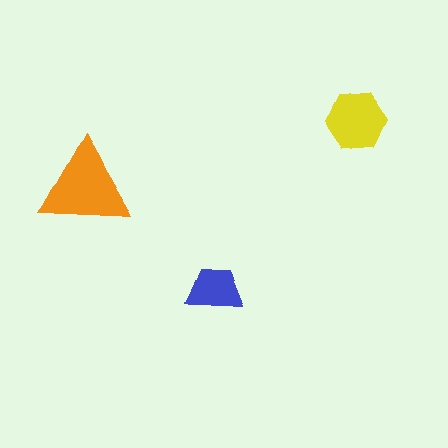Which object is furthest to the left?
The orange triangle is leftmost.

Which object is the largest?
The orange triangle.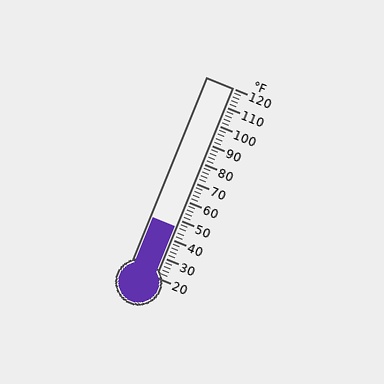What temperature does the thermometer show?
The thermometer shows approximately 46°F.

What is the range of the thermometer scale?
The thermometer scale ranges from 20°F to 120°F.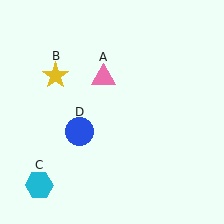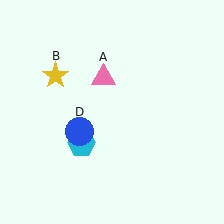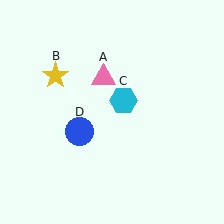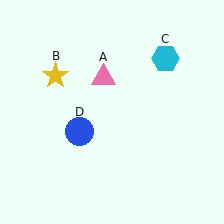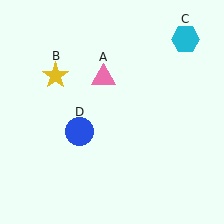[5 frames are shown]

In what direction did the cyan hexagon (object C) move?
The cyan hexagon (object C) moved up and to the right.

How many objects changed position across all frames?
1 object changed position: cyan hexagon (object C).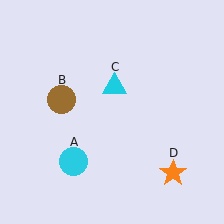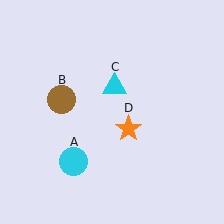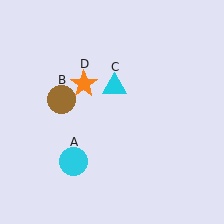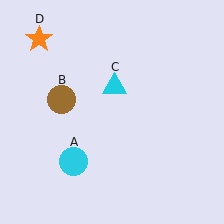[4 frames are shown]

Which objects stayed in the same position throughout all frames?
Cyan circle (object A) and brown circle (object B) and cyan triangle (object C) remained stationary.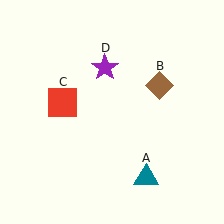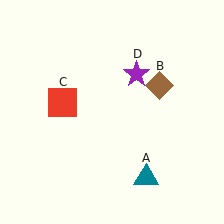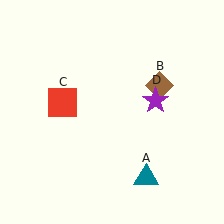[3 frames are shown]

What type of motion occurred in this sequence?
The purple star (object D) rotated clockwise around the center of the scene.